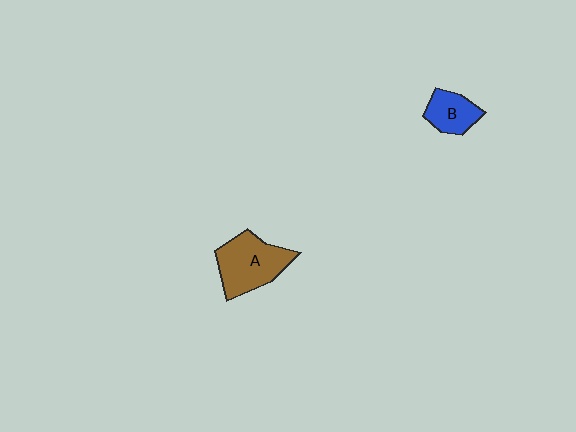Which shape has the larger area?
Shape A (brown).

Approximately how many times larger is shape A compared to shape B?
Approximately 1.8 times.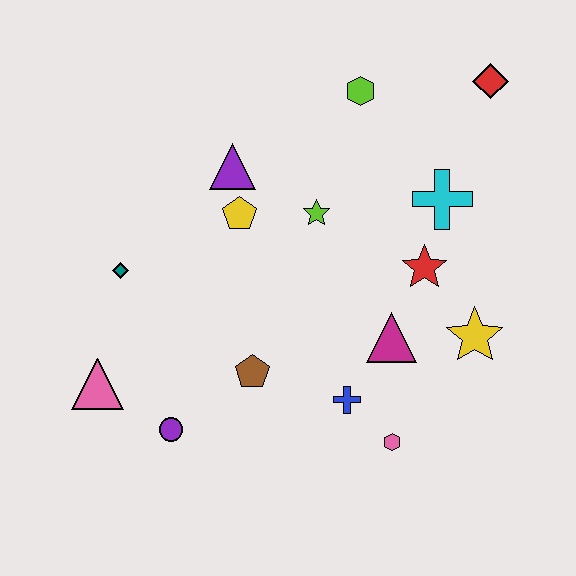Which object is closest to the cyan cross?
The red star is closest to the cyan cross.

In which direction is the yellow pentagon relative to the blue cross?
The yellow pentagon is above the blue cross.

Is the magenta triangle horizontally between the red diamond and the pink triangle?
Yes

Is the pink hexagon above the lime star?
No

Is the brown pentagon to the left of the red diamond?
Yes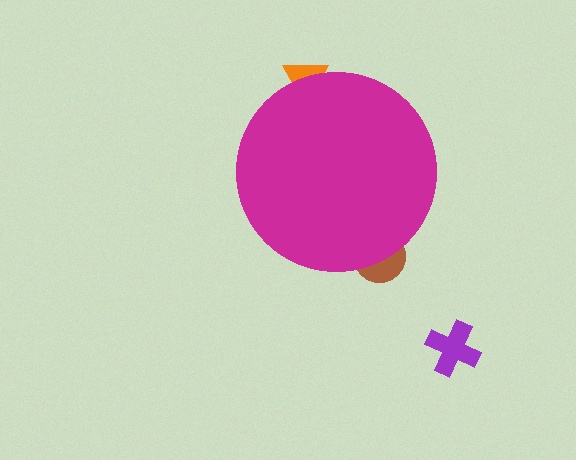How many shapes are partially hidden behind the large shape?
2 shapes are partially hidden.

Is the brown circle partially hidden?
Yes, the brown circle is partially hidden behind the magenta circle.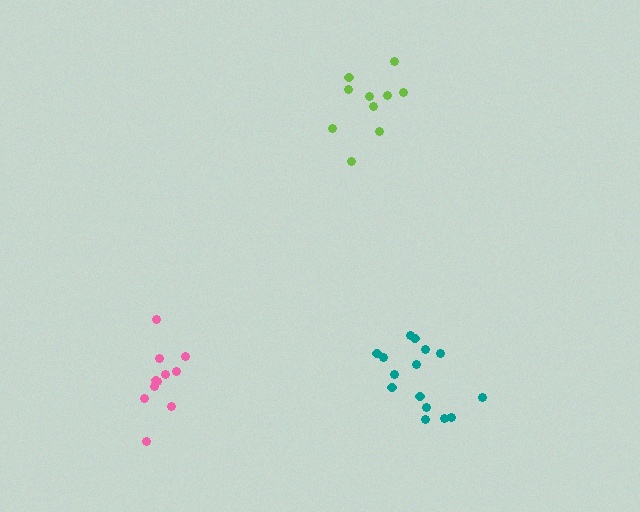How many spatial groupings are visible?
There are 3 spatial groupings.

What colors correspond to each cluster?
The clusters are colored: lime, pink, teal.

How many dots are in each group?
Group 1: 10 dots, Group 2: 11 dots, Group 3: 15 dots (36 total).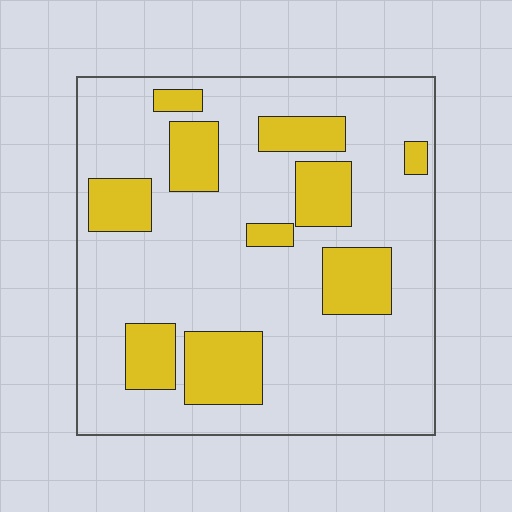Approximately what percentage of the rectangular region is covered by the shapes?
Approximately 25%.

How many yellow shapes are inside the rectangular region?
10.